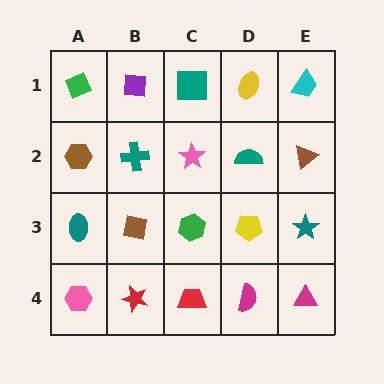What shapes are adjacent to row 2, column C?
A teal square (row 1, column C), a green hexagon (row 3, column C), a teal cross (row 2, column B), a teal semicircle (row 2, column D).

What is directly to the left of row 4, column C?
A red star.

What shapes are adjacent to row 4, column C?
A green hexagon (row 3, column C), a red star (row 4, column B), a magenta semicircle (row 4, column D).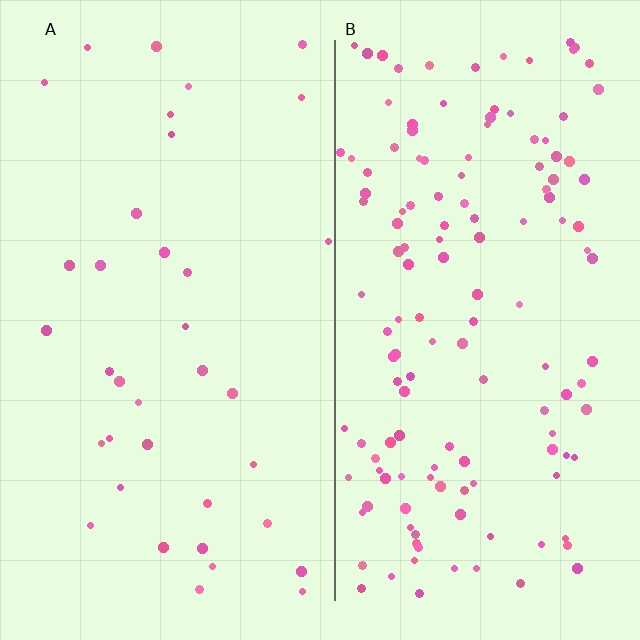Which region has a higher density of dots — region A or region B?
B (the right).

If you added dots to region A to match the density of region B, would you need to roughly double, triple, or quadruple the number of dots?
Approximately quadruple.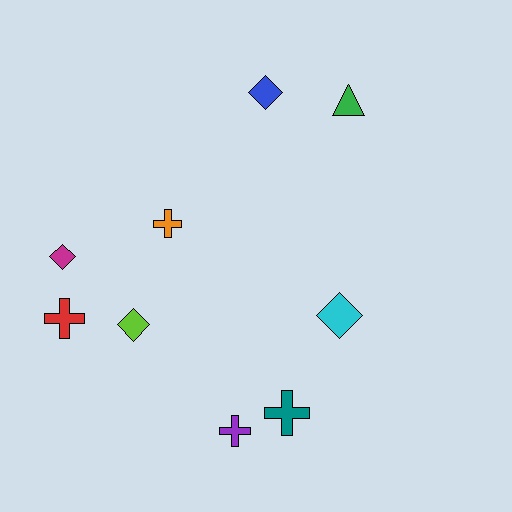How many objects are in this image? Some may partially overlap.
There are 9 objects.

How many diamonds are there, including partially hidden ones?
There are 4 diamonds.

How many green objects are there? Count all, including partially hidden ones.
There is 1 green object.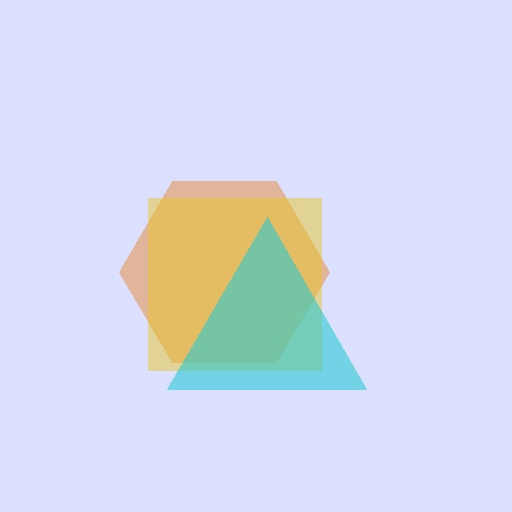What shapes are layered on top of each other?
The layered shapes are: an orange hexagon, a yellow square, a cyan triangle.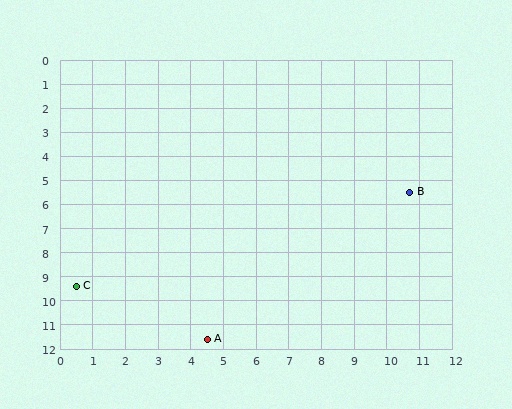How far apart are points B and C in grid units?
Points B and C are about 10.9 grid units apart.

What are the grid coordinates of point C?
Point C is at approximately (0.5, 9.4).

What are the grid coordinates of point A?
Point A is at approximately (4.5, 11.6).